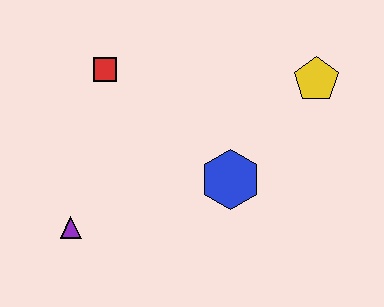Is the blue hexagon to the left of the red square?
No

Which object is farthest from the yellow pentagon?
The purple triangle is farthest from the yellow pentagon.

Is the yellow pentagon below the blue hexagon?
No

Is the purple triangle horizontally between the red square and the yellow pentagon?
No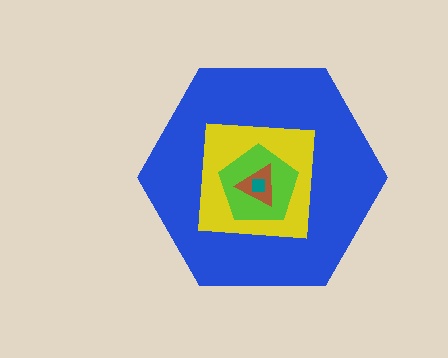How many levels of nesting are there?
5.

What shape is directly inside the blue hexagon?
The yellow square.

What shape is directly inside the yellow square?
The lime pentagon.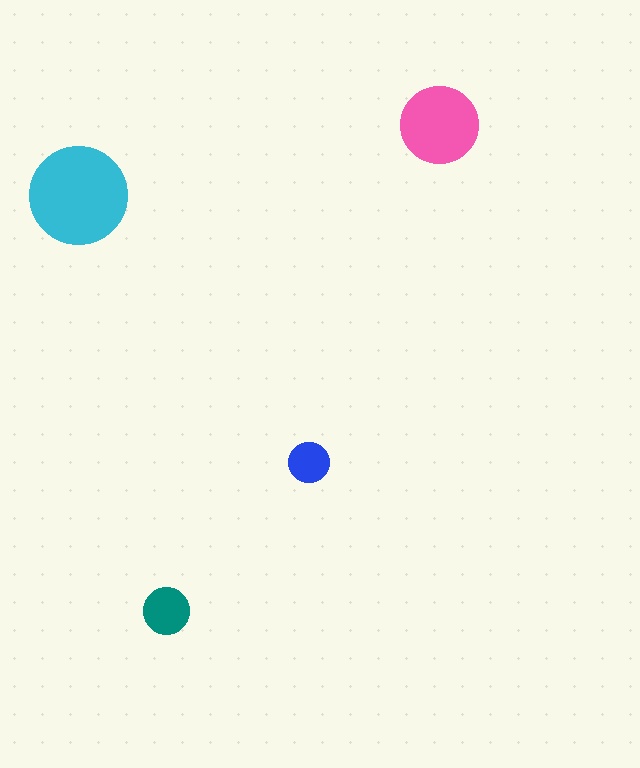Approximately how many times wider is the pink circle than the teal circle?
About 1.5 times wider.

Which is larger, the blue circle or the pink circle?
The pink one.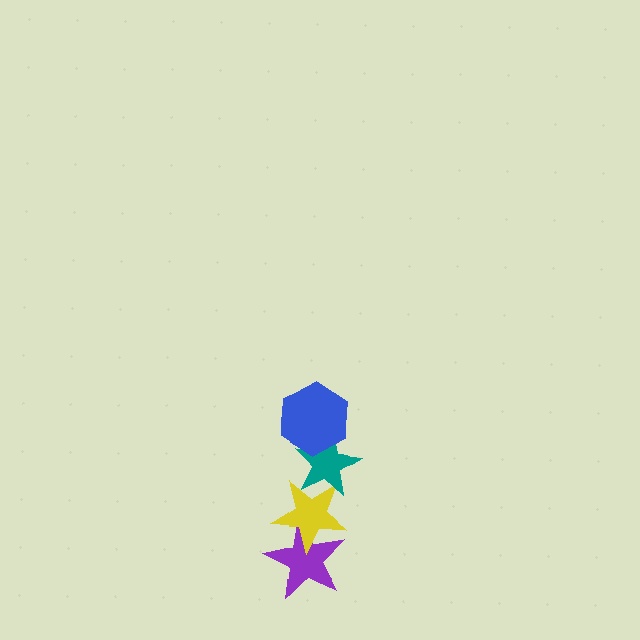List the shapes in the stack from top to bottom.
From top to bottom: the blue hexagon, the teal star, the yellow star, the purple star.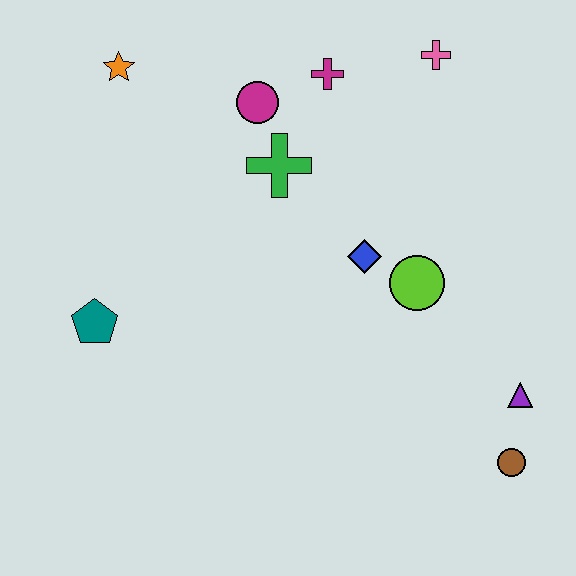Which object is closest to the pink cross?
The magenta cross is closest to the pink cross.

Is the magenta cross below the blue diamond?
No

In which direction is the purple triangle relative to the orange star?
The purple triangle is to the right of the orange star.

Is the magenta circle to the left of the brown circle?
Yes